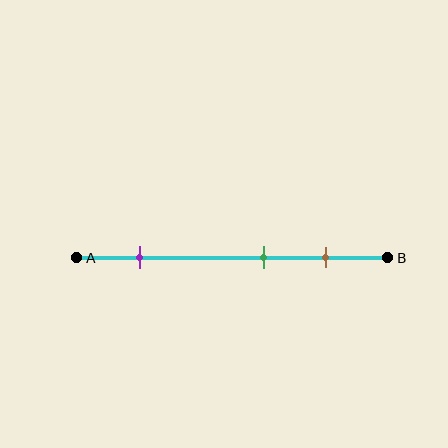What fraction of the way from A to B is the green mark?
The green mark is approximately 60% (0.6) of the way from A to B.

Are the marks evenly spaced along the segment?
No, the marks are not evenly spaced.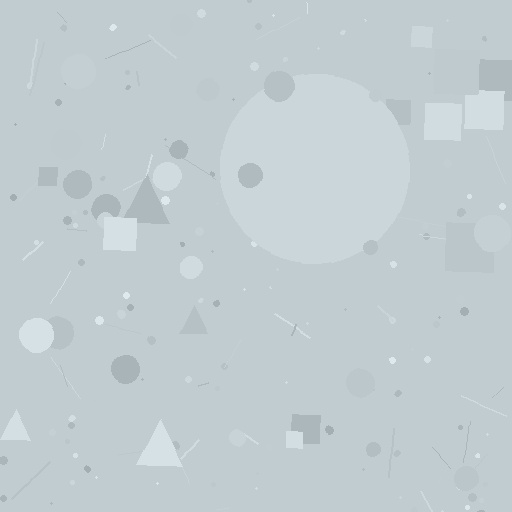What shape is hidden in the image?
A circle is hidden in the image.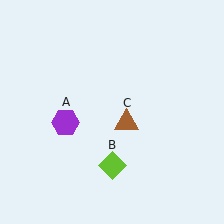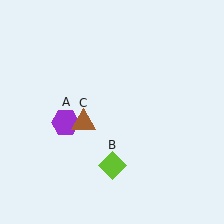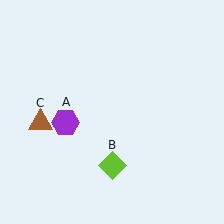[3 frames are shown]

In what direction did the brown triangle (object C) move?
The brown triangle (object C) moved left.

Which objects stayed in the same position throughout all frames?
Purple hexagon (object A) and lime diamond (object B) remained stationary.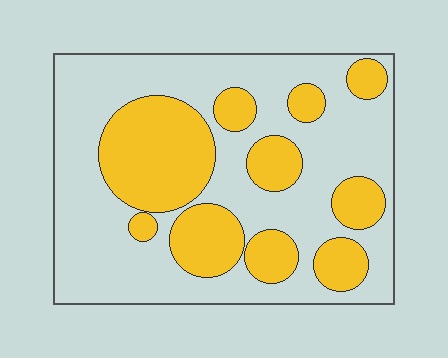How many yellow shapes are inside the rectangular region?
10.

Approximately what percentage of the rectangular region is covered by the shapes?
Approximately 35%.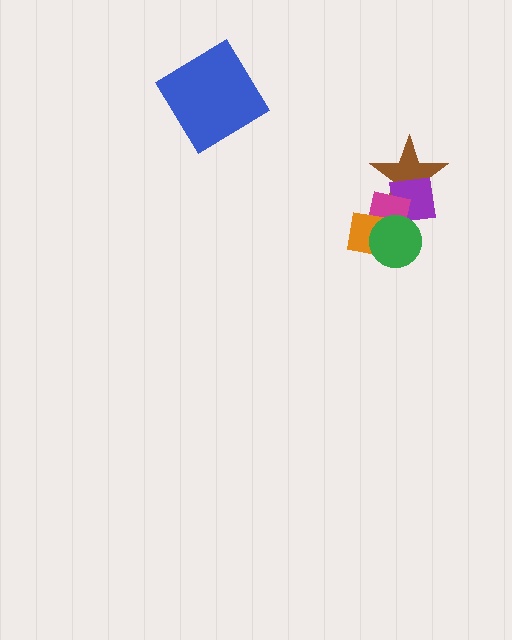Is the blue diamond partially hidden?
No, no other shape covers it.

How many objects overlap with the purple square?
3 objects overlap with the purple square.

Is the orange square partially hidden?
Yes, it is partially covered by another shape.